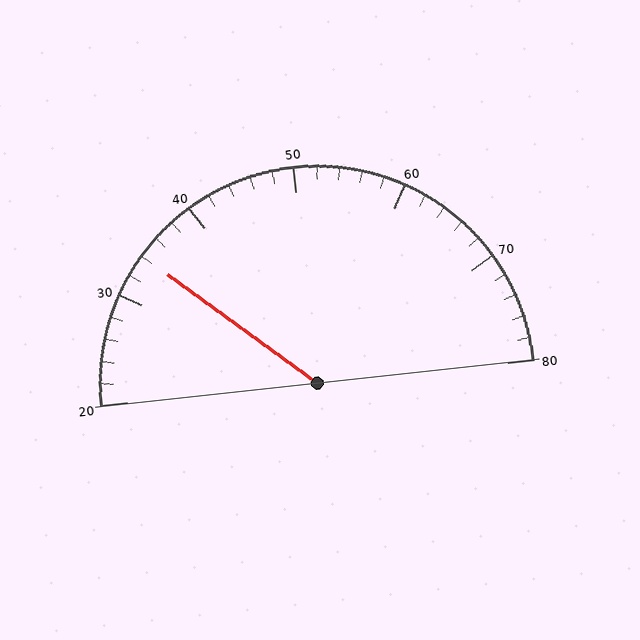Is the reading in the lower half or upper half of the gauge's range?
The reading is in the lower half of the range (20 to 80).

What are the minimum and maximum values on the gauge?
The gauge ranges from 20 to 80.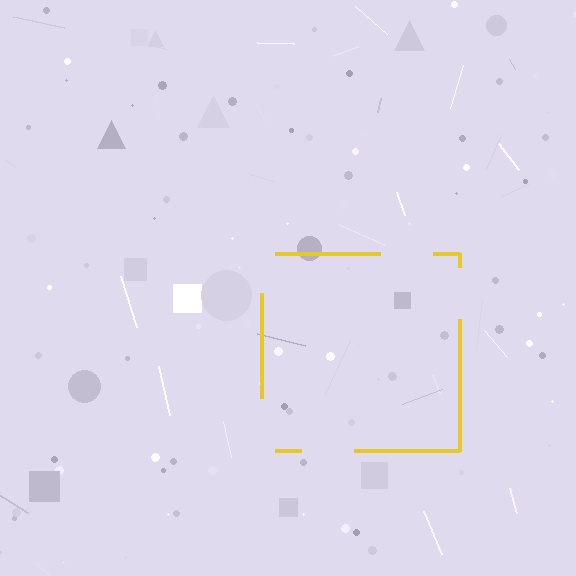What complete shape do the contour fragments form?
The contour fragments form a square.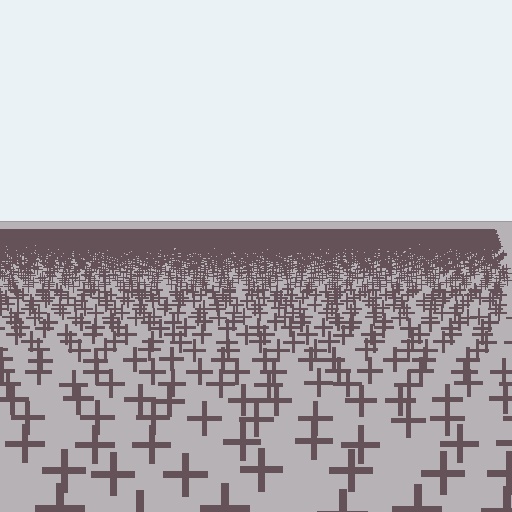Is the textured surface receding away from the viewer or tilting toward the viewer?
The surface is receding away from the viewer. Texture elements get smaller and denser toward the top.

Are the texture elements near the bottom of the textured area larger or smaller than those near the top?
Larger. Near the bottom, elements are closer to the viewer and appear at a bigger on-screen size.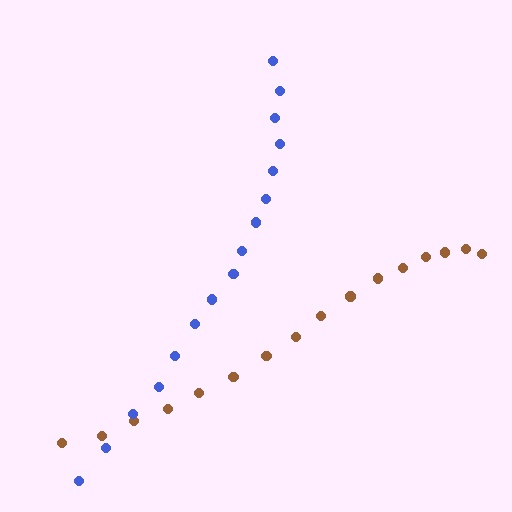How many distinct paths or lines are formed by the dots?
There are 2 distinct paths.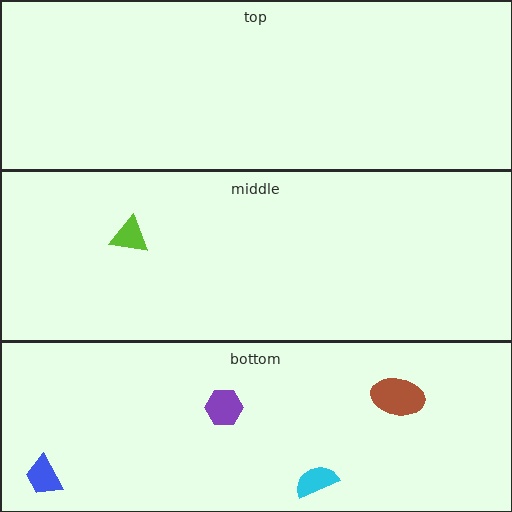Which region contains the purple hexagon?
The bottom region.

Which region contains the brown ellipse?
The bottom region.